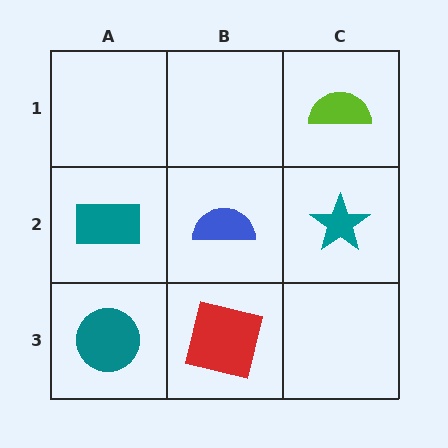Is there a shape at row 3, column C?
No, that cell is empty.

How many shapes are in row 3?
2 shapes.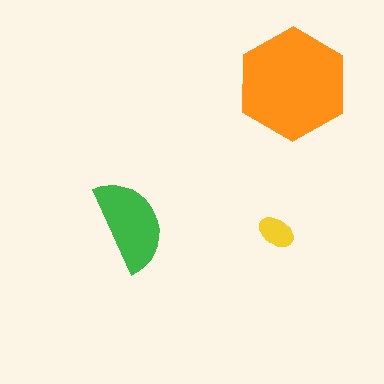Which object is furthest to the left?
The green semicircle is leftmost.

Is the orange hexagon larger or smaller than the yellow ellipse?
Larger.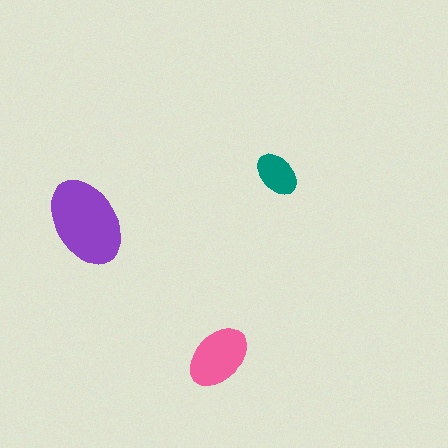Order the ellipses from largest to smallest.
the purple one, the pink one, the teal one.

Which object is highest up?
The teal ellipse is topmost.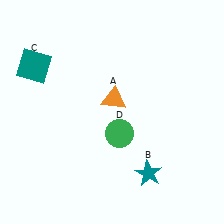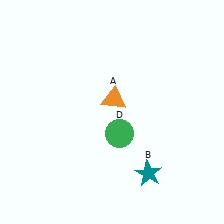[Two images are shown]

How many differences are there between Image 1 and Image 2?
There is 1 difference between the two images.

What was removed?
The teal square (C) was removed in Image 2.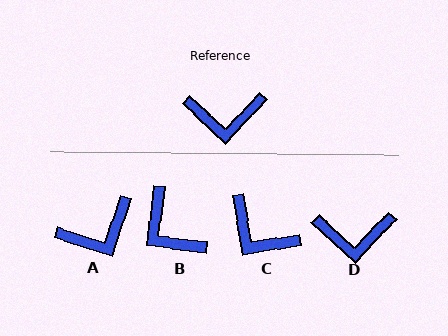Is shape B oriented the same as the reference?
No, it is off by about 54 degrees.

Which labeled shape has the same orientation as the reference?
D.